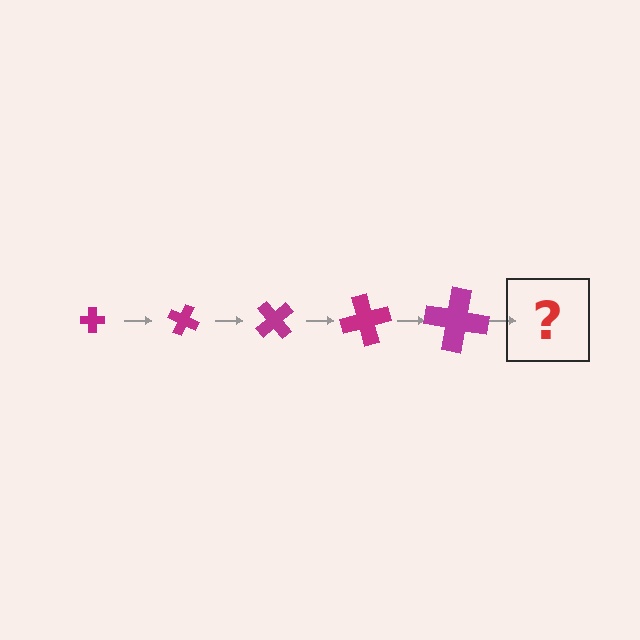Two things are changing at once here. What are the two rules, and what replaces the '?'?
The two rules are that the cross grows larger each step and it rotates 25 degrees each step. The '?' should be a cross, larger than the previous one and rotated 125 degrees from the start.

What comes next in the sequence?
The next element should be a cross, larger than the previous one and rotated 125 degrees from the start.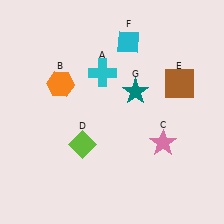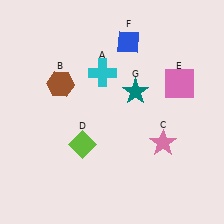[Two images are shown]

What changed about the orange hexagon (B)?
In Image 1, B is orange. In Image 2, it changed to brown.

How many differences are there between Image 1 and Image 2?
There are 3 differences between the two images.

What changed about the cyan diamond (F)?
In Image 1, F is cyan. In Image 2, it changed to blue.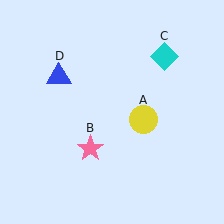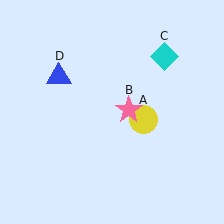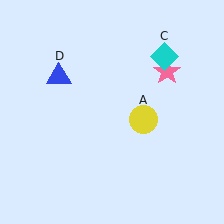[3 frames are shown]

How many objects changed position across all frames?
1 object changed position: pink star (object B).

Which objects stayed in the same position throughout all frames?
Yellow circle (object A) and cyan diamond (object C) and blue triangle (object D) remained stationary.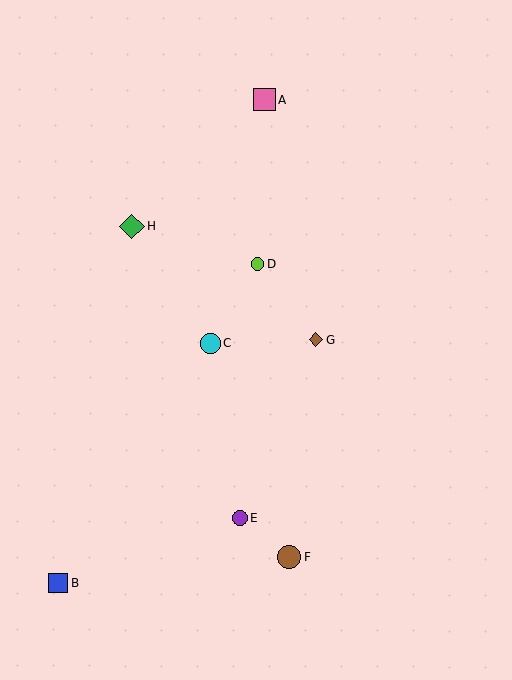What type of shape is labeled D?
Shape D is a lime circle.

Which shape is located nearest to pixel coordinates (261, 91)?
The pink square (labeled A) at (264, 100) is nearest to that location.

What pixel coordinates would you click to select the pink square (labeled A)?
Click at (264, 100) to select the pink square A.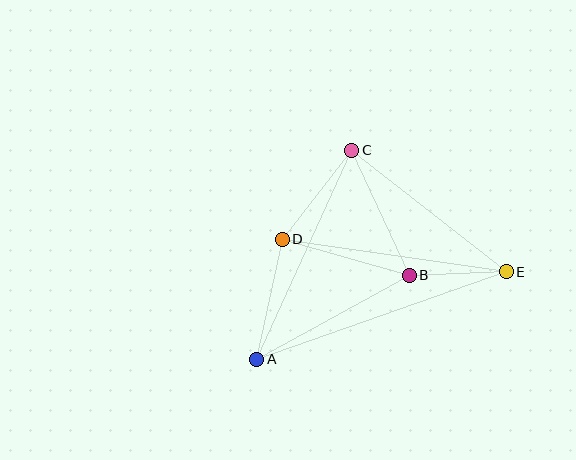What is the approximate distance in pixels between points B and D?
The distance between B and D is approximately 132 pixels.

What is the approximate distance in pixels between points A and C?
The distance between A and C is approximately 229 pixels.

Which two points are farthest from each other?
Points A and E are farthest from each other.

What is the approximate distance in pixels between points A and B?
The distance between A and B is approximately 174 pixels.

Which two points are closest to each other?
Points B and E are closest to each other.